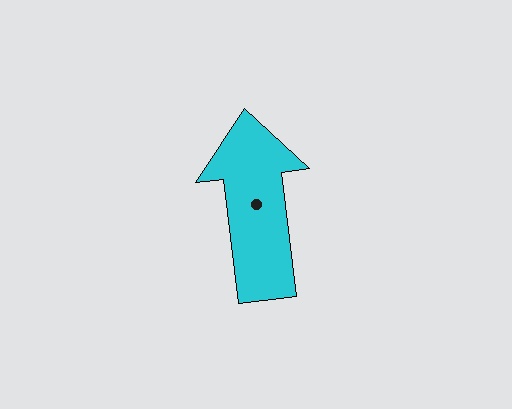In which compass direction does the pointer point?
North.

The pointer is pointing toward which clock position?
Roughly 12 o'clock.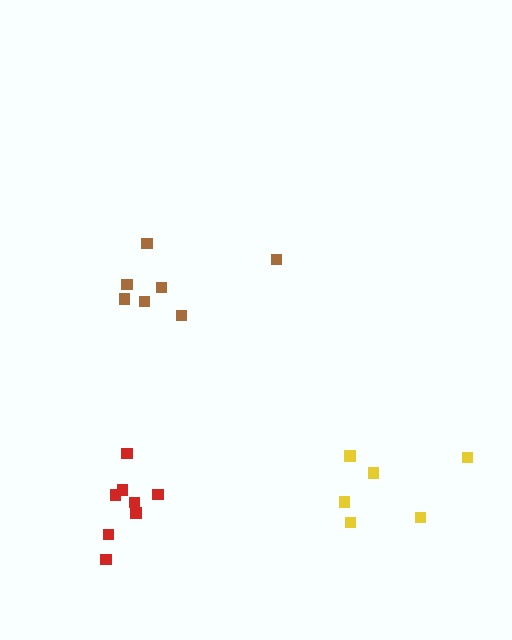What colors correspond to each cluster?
The clusters are colored: yellow, brown, red.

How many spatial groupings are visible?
There are 3 spatial groupings.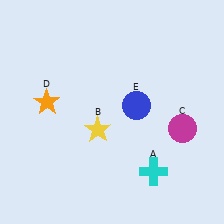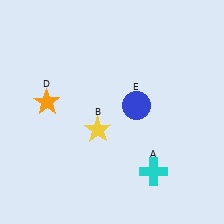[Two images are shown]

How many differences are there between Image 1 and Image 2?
There is 1 difference between the two images.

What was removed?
The magenta circle (C) was removed in Image 2.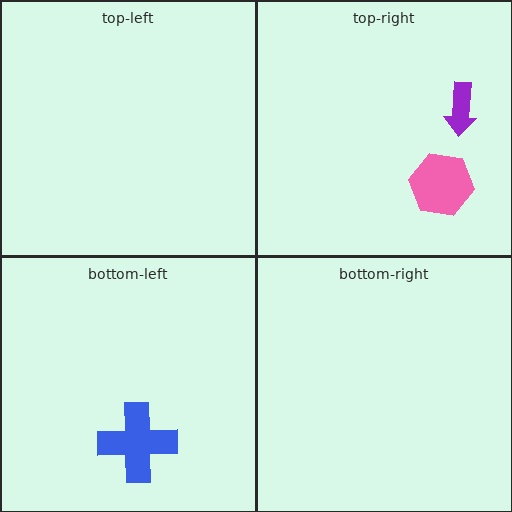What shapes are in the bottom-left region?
The blue cross.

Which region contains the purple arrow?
The top-right region.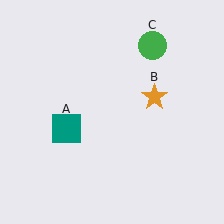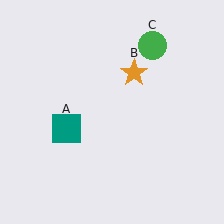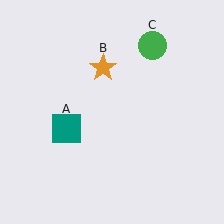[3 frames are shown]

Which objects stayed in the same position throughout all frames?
Teal square (object A) and green circle (object C) remained stationary.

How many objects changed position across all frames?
1 object changed position: orange star (object B).